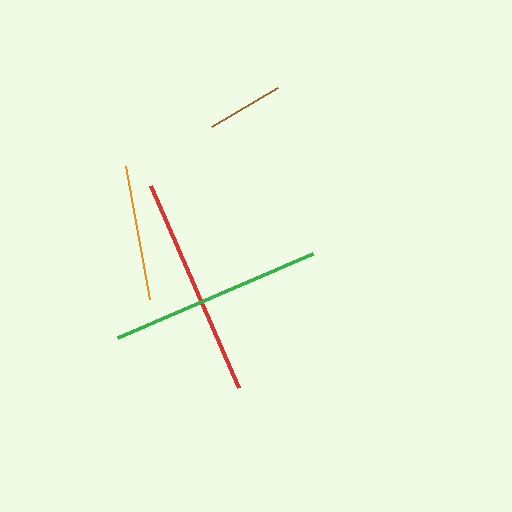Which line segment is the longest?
The red line is the longest at approximately 220 pixels.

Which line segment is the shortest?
The brown line is the shortest at approximately 77 pixels.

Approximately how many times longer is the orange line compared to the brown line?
The orange line is approximately 1.8 times the length of the brown line.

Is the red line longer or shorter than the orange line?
The red line is longer than the orange line.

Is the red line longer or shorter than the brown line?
The red line is longer than the brown line.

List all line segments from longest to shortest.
From longest to shortest: red, green, orange, brown.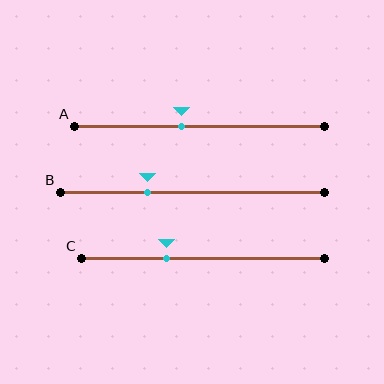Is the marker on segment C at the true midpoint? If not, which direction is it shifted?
No, the marker on segment C is shifted to the left by about 15% of the segment length.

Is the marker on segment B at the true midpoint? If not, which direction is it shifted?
No, the marker on segment B is shifted to the left by about 17% of the segment length.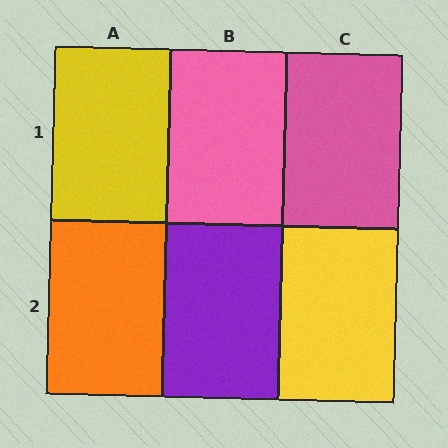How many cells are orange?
1 cell is orange.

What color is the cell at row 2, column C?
Yellow.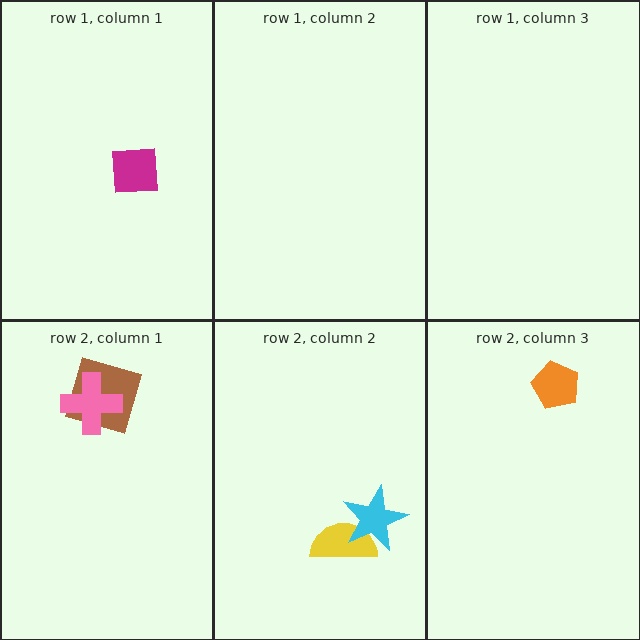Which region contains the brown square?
The row 2, column 1 region.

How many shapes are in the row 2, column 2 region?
2.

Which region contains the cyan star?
The row 2, column 2 region.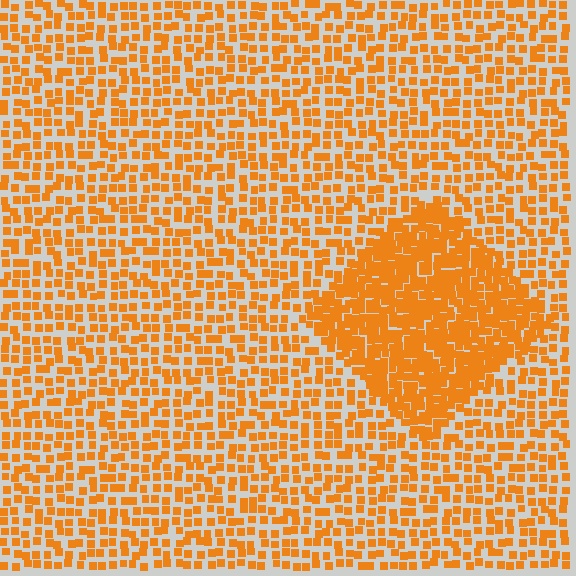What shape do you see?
I see a diamond.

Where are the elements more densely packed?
The elements are more densely packed inside the diamond boundary.